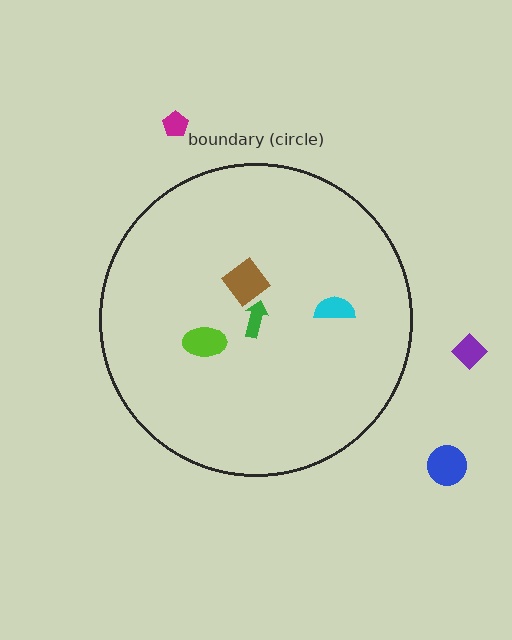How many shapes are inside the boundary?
4 inside, 3 outside.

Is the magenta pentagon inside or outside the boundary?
Outside.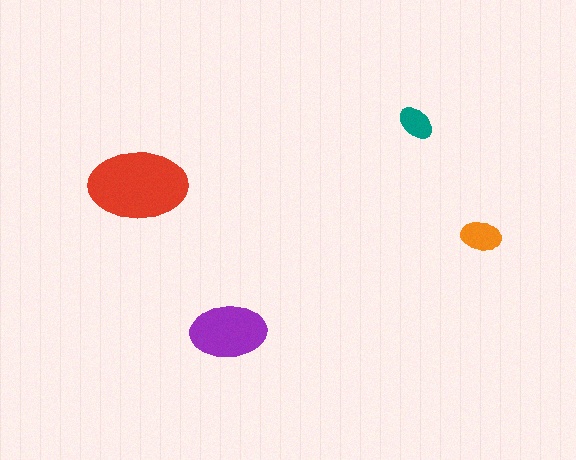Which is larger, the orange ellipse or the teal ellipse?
The orange one.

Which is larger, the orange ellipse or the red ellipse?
The red one.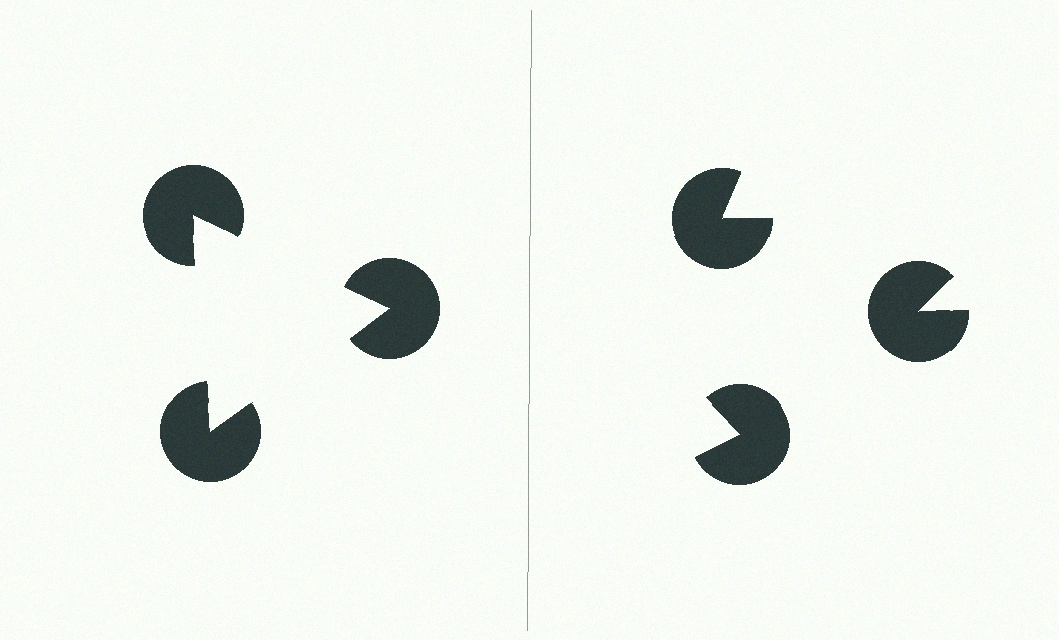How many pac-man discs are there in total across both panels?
6 — 3 on each side.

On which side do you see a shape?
An illusory triangle appears on the left side. On the right side the wedge cuts are rotated, so no coherent shape forms.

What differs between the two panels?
The pac-man discs are positioned identically on both sides; only the wedge orientations differ. On the left they align to a triangle; on the right they are misaligned.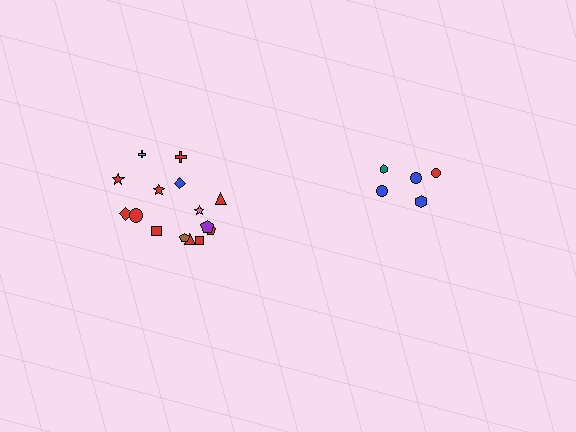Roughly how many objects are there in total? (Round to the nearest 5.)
Roughly 20 objects in total.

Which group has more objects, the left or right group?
The left group.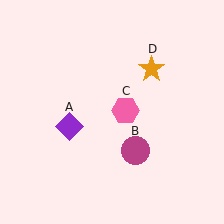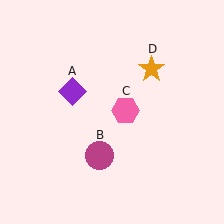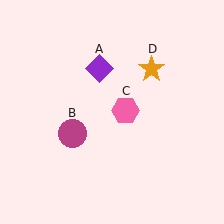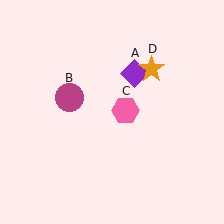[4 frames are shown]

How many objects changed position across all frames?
2 objects changed position: purple diamond (object A), magenta circle (object B).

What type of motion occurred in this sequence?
The purple diamond (object A), magenta circle (object B) rotated clockwise around the center of the scene.